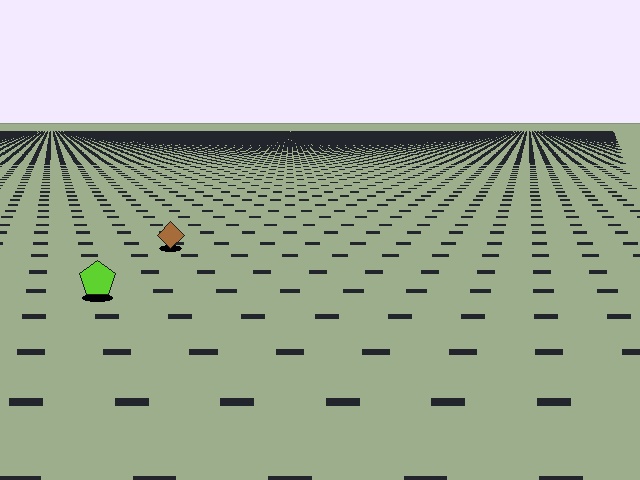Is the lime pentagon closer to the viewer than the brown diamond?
Yes. The lime pentagon is closer — you can tell from the texture gradient: the ground texture is coarser near it.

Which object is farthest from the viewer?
The brown diamond is farthest from the viewer. It appears smaller and the ground texture around it is denser.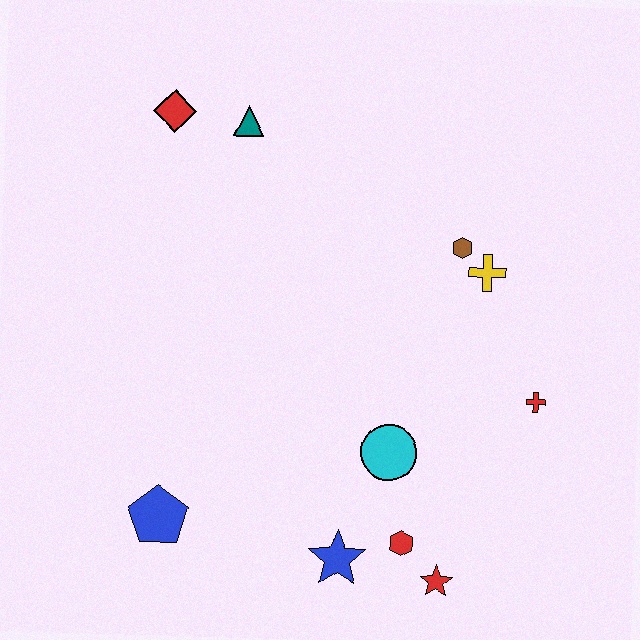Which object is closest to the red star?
The red hexagon is closest to the red star.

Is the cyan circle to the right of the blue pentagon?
Yes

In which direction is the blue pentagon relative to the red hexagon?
The blue pentagon is to the left of the red hexagon.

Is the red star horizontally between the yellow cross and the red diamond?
Yes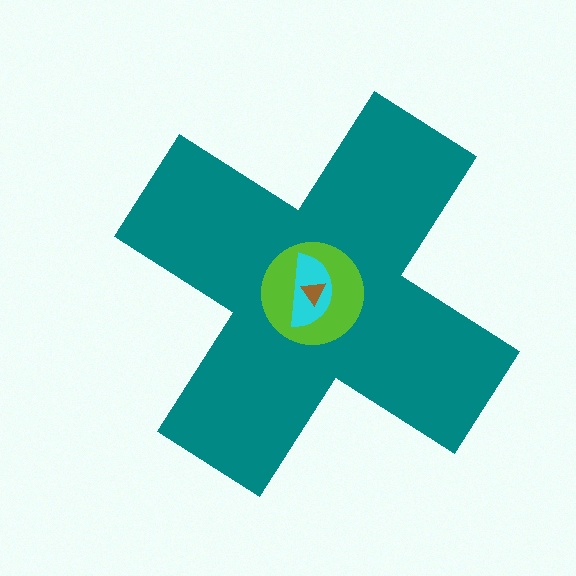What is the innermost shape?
The brown triangle.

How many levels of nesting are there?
4.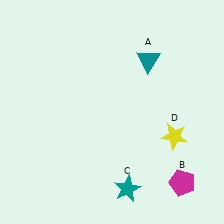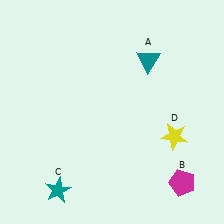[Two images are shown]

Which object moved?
The teal star (C) moved left.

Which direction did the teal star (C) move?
The teal star (C) moved left.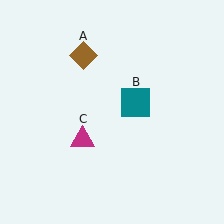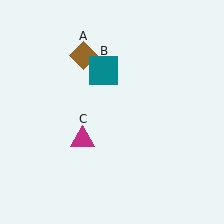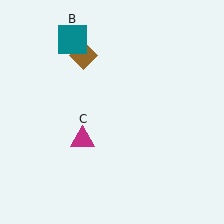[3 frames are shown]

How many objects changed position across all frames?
1 object changed position: teal square (object B).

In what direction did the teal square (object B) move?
The teal square (object B) moved up and to the left.